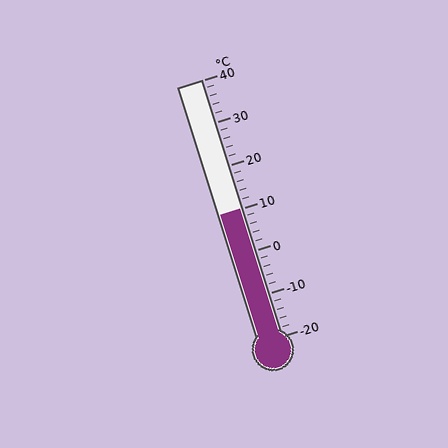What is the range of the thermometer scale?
The thermometer scale ranges from -20°C to 40°C.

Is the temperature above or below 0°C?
The temperature is above 0°C.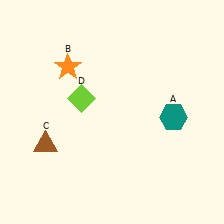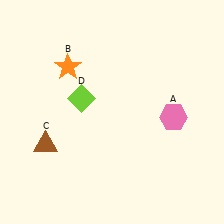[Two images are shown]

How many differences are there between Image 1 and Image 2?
There is 1 difference between the two images.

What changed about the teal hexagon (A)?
In Image 1, A is teal. In Image 2, it changed to pink.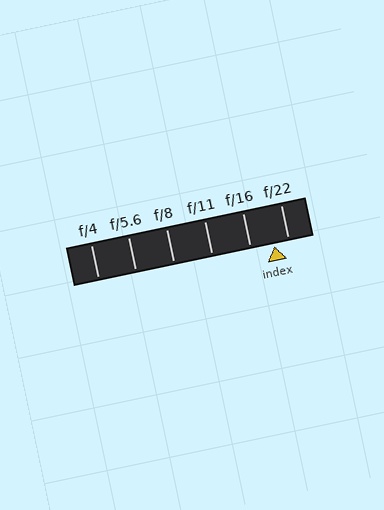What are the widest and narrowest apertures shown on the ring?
The widest aperture shown is f/4 and the narrowest is f/22.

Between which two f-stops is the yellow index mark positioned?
The index mark is between f/16 and f/22.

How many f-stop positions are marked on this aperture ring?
There are 6 f-stop positions marked.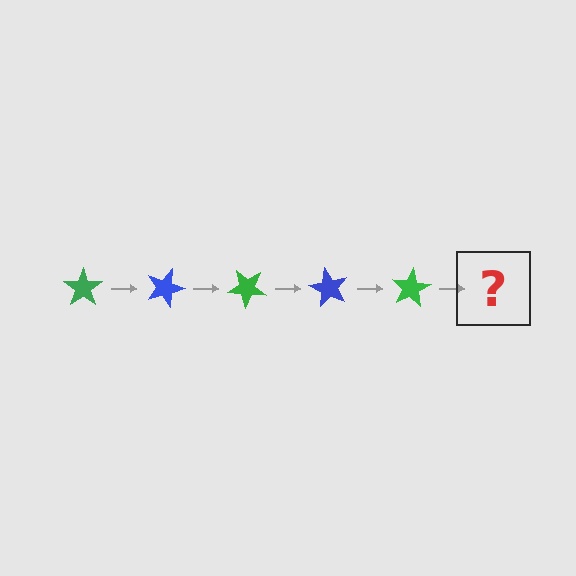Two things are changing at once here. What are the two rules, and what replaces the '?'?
The two rules are that it rotates 20 degrees each step and the color cycles through green and blue. The '?' should be a blue star, rotated 100 degrees from the start.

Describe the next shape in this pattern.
It should be a blue star, rotated 100 degrees from the start.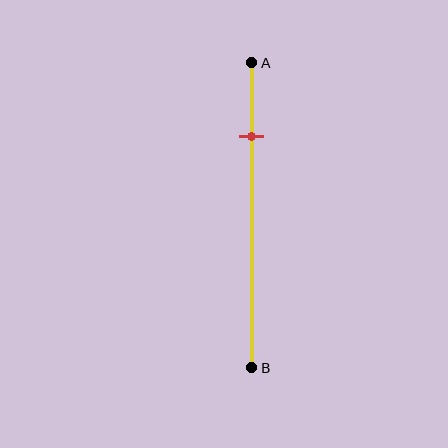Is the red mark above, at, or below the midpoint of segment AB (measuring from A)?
The red mark is above the midpoint of segment AB.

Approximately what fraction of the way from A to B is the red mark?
The red mark is approximately 25% of the way from A to B.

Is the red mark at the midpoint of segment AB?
No, the mark is at about 25% from A, not at the 50% midpoint.